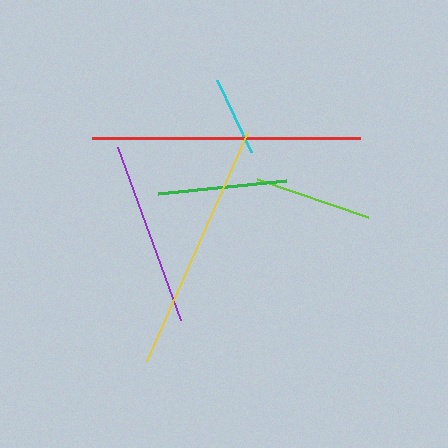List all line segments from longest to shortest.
From longest to shortest: red, yellow, purple, green, lime, cyan.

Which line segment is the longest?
The red line is the longest at approximately 268 pixels.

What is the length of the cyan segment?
The cyan segment is approximately 79 pixels long.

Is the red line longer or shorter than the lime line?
The red line is longer than the lime line.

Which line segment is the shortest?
The cyan line is the shortest at approximately 79 pixels.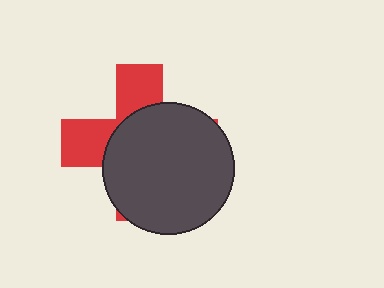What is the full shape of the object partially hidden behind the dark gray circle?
The partially hidden object is a red cross.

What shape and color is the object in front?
The object in front is a dark gray circle.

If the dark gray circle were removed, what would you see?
You would see the complete red cross.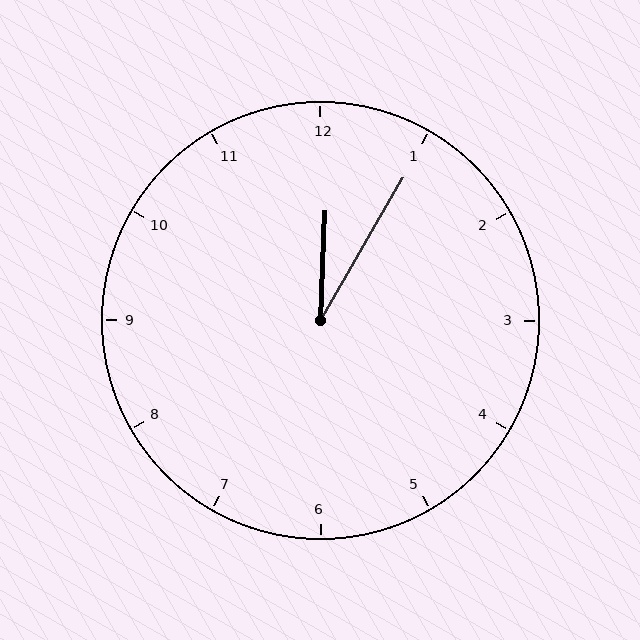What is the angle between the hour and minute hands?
Approximately 28 degrees.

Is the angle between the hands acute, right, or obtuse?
It is acute.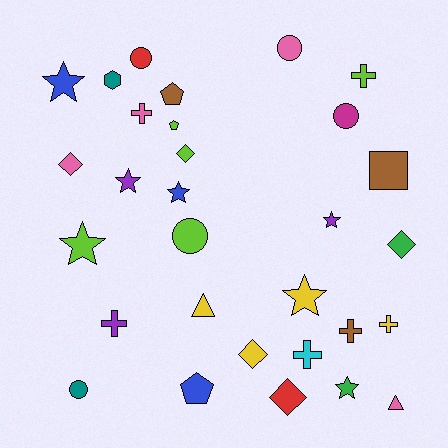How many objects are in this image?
There are 30 objects.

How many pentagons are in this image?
There are 3 pentagons.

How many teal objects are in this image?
There are 2 teal objects.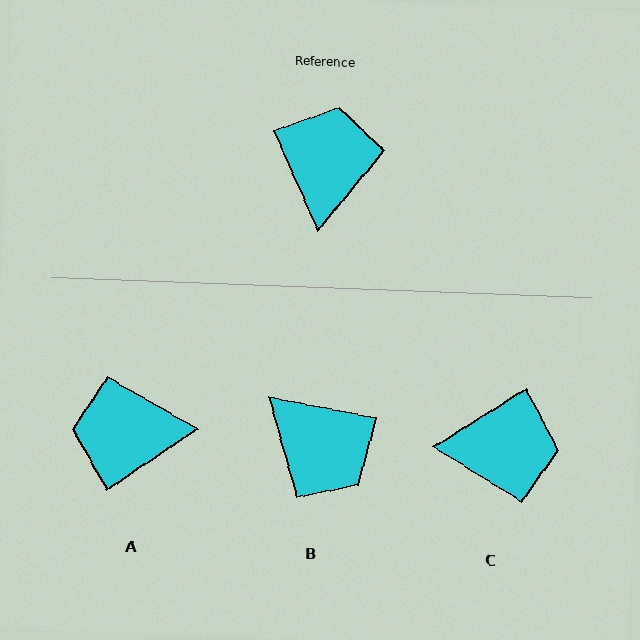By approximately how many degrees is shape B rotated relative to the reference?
Approximately 125 degrees clockwise.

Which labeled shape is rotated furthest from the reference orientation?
B, about 125 degrees away.